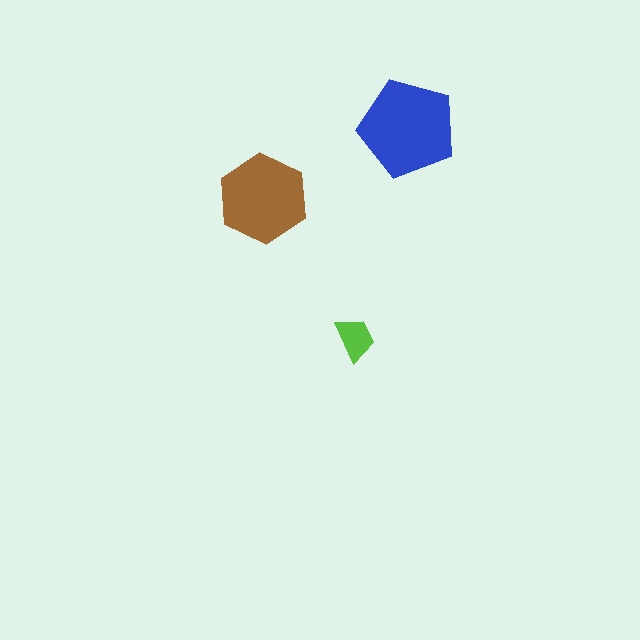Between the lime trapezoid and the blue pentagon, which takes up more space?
The blue pentagon.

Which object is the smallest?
The lime trapezoid.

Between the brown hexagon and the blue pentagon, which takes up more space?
The blue pentagon.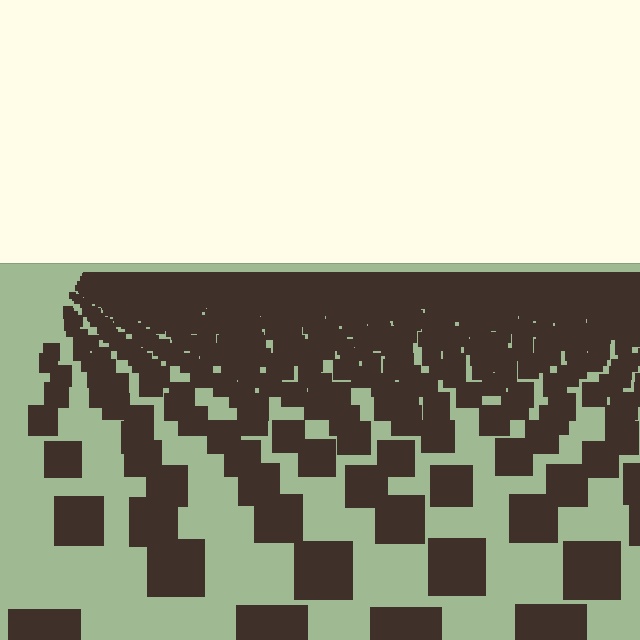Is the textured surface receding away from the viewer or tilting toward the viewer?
The surface is receding away from the viewer. Texture elements get smaller and denser toward the top.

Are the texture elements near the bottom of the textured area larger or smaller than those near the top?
Larger. Near the bottom, elements are closer to the viewer and appear at a bigger on-screen size.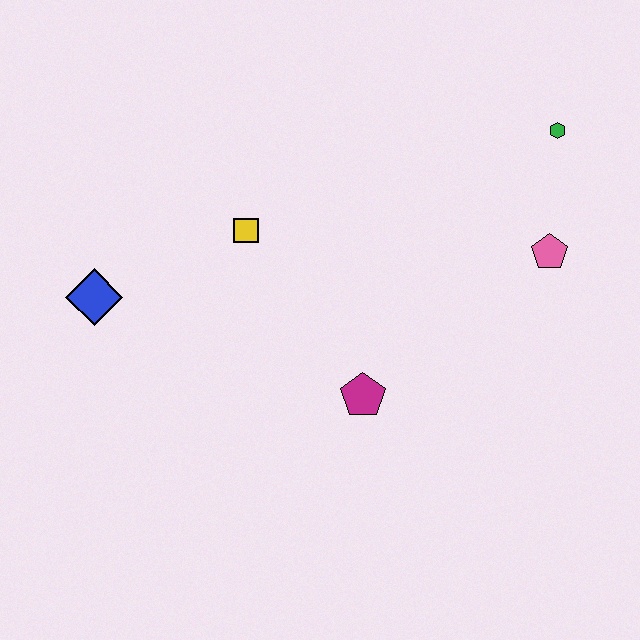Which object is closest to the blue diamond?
The yellow square is closest to the blue diamond.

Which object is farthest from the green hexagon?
The blue diamond is farthest from the green hexagon.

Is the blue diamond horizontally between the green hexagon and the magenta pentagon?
No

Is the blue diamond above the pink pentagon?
No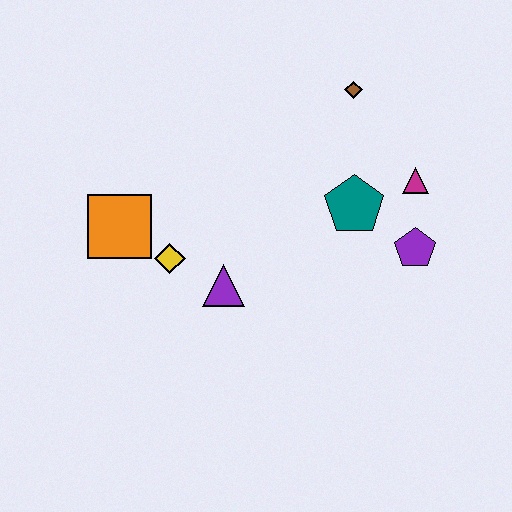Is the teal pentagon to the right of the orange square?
Yes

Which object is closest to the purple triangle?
The yellow diamond is closest to the purple triangle.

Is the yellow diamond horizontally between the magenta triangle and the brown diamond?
No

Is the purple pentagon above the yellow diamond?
Yes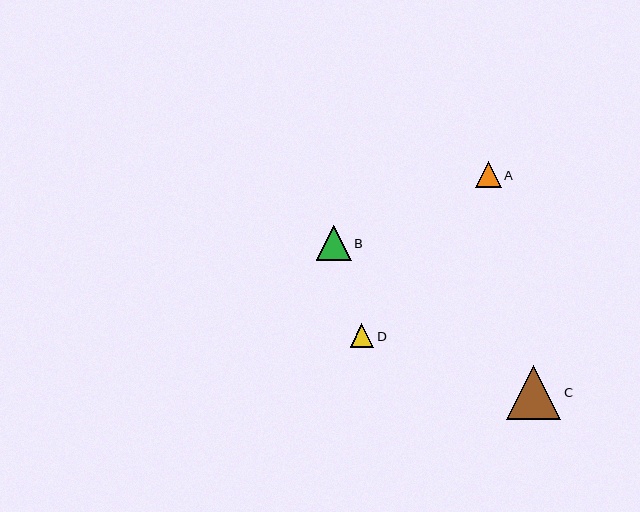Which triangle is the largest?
Triangle C is the largest with a size of approximately 54 pixels.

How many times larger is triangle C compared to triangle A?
Triangle C is approximately 2.1 times the size of triangle A.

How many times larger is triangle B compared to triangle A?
Triangle B is approximately 1.4 times the size of triangle A.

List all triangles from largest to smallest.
From largest to smallest: C, B, A, D.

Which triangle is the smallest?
Triangle D is the smallest with a size of approximately 23 pixels.